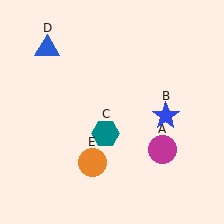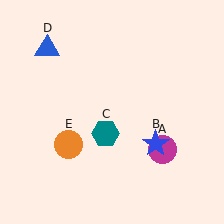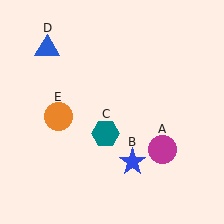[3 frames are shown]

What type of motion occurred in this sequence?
The blue star (object B), orange circle (object E) rotated clockwise around the center of the scene.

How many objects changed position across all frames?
2 objects changed position: blue star (object B), orange circle (object E).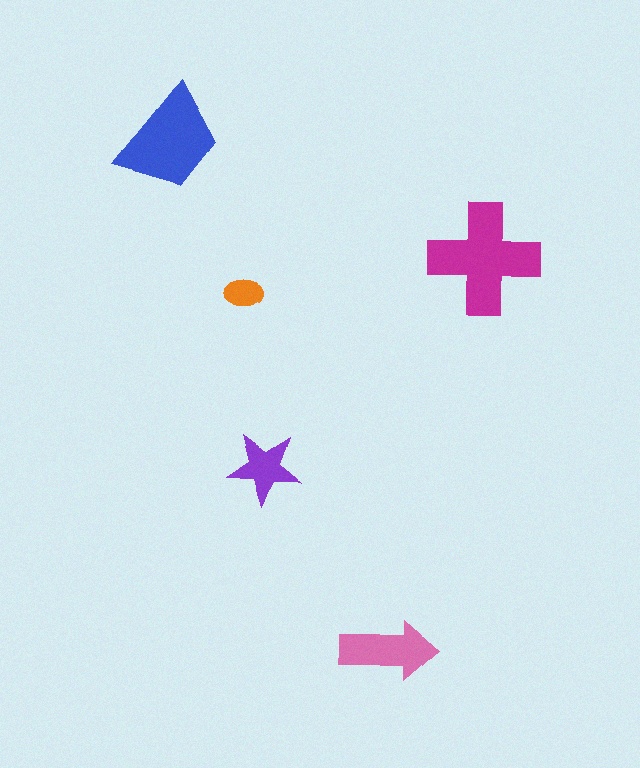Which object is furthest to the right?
The magenta cross is rightmost.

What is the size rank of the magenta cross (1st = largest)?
1st.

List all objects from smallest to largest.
The orange ellipse, the purple star, the pink arrow, the blue trapezoid, the magenta cross.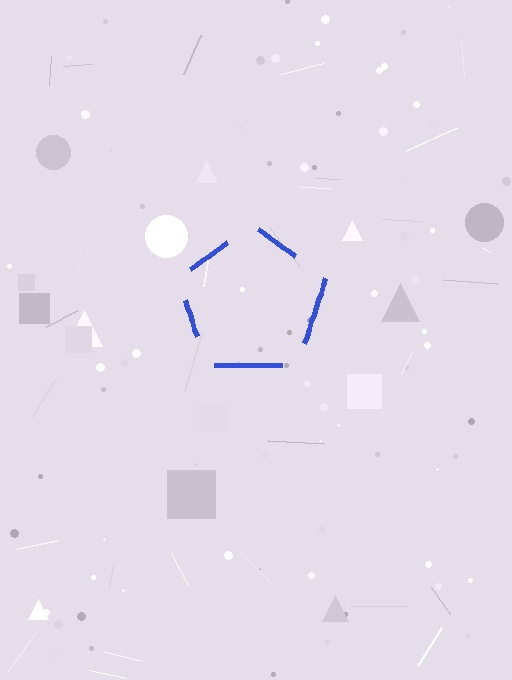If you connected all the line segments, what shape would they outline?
They would outline a pentagon.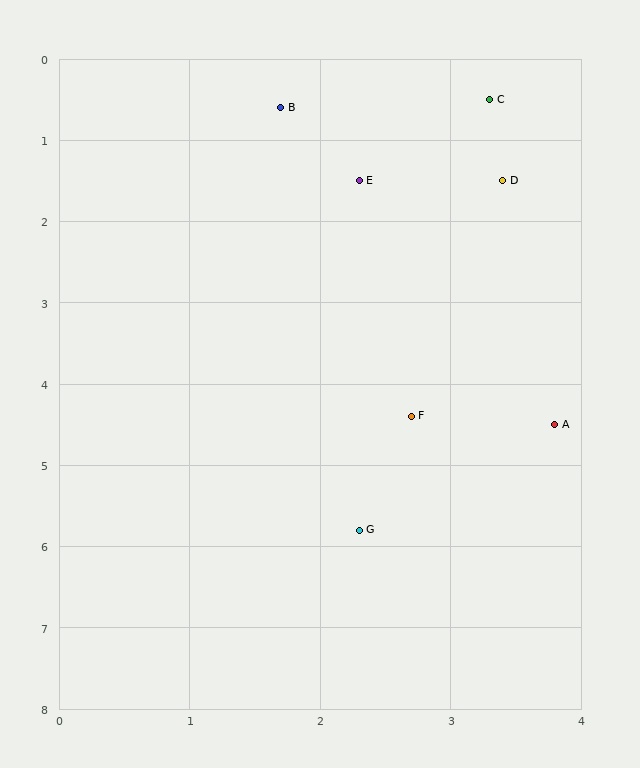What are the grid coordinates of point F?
Point F is at approximately (2.7, 4.4).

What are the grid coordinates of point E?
Point E is at approximately (2.3, 1.5).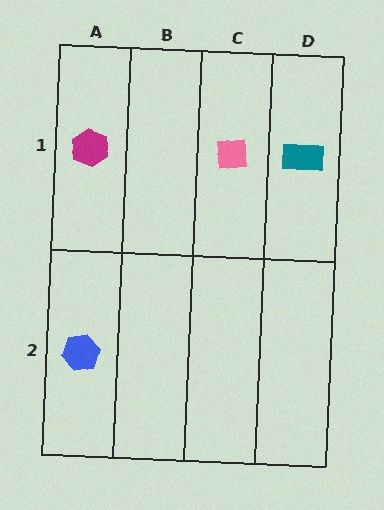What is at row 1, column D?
A teal rectangle.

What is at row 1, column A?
A magenta hexagon.